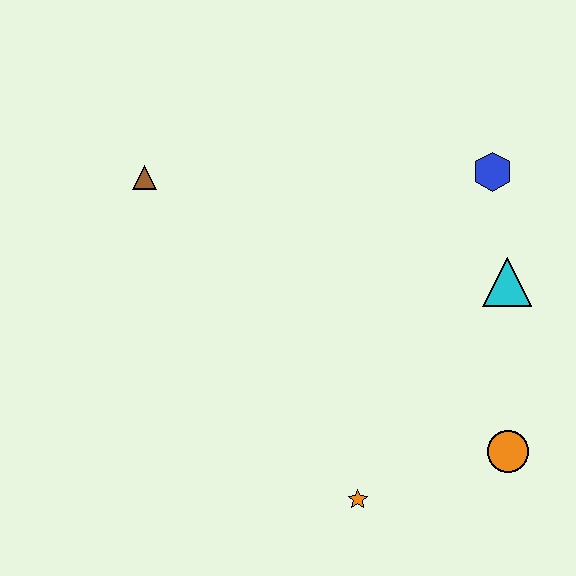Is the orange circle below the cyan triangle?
Yes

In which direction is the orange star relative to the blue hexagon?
The orange star is below the blue hexagon.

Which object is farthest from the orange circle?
The brown triangle is farthest from the orange circle.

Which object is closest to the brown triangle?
The blue hexagon is closest to the brown triangle.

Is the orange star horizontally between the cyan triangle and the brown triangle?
Yes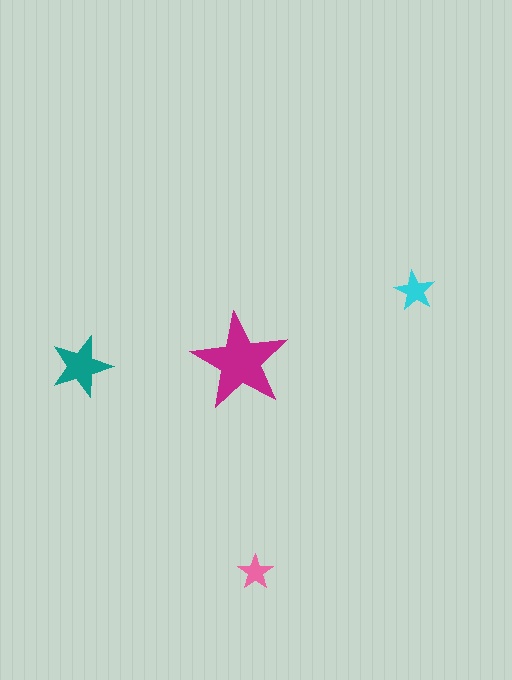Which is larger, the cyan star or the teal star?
The teal one.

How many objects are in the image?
There are 4 objects in the image.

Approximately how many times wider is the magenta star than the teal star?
About 1.5 times wider.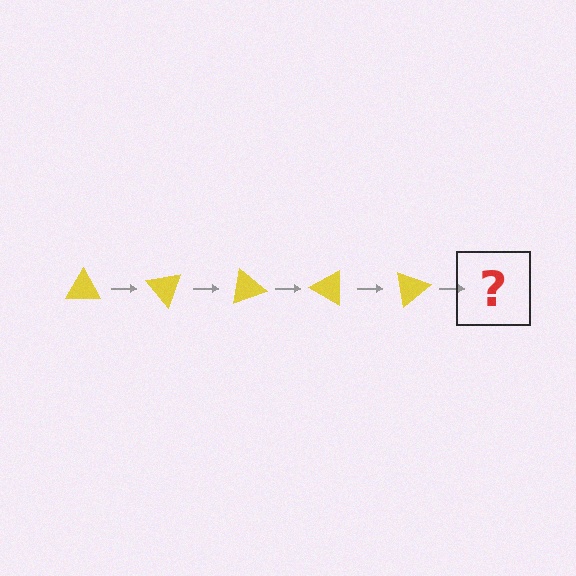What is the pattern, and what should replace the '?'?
The pattern is that the triangle rotates 50 degrees each step. The '?' should be a yellow triangle rotated 250 degrees.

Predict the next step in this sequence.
The next step is a yellow triangle rotated 250 degrees.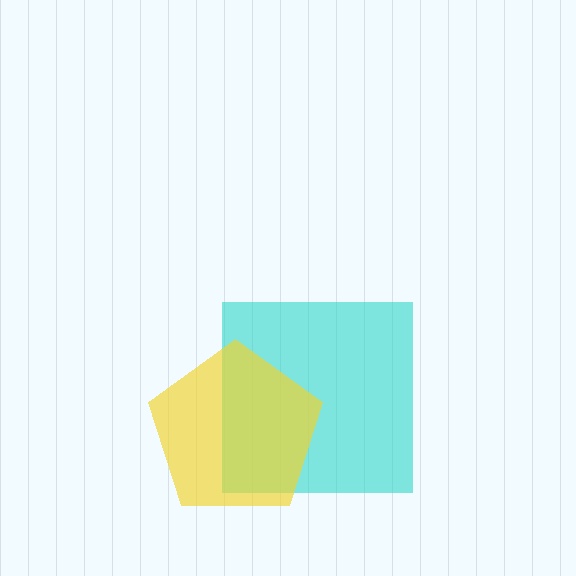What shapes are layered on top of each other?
The layered shapes are: a cyan square, a yellow pentagon.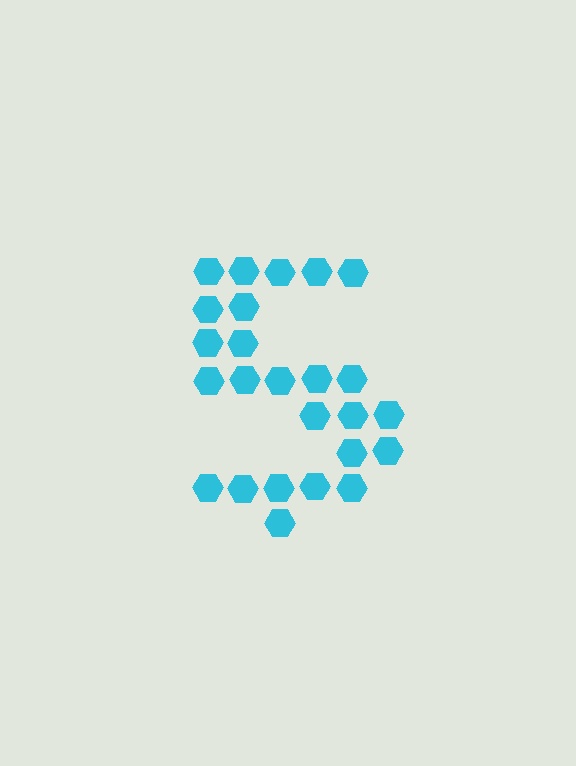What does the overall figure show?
The overall figure shows the letter S.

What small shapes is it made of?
It is made of small hexagons.